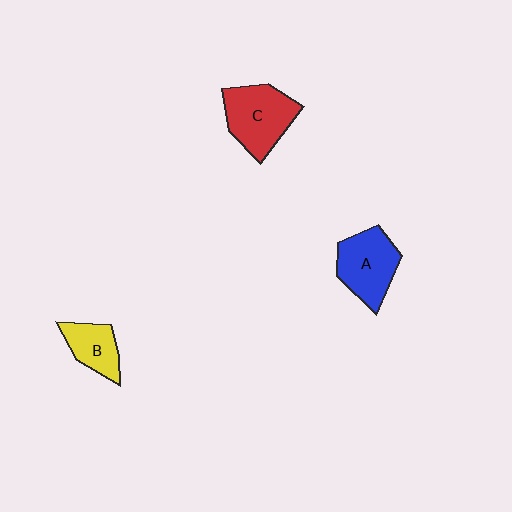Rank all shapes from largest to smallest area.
From largest to smallest: C (red), A (blue), B (yellow).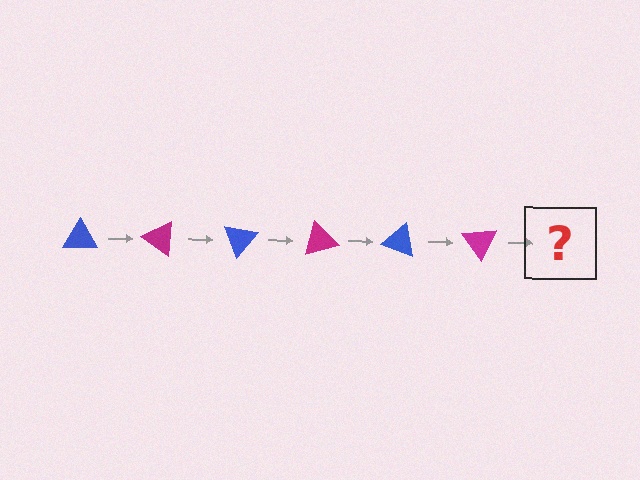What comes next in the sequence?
The next element should be a blue triangle, rotated 210 degrees from the start.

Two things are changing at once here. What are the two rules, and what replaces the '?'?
The two rules are that it rotates 35 degrees each step and the color cycles through blue and magenta. The '?' should be a blue triangle, rotated 210 degrees from the start.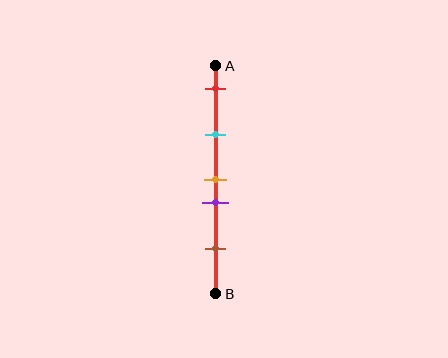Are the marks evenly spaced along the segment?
No, the marks are not evenly spaced.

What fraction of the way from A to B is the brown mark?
The brown mark is approximately 80% (0.8) of the way from A to B.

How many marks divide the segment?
There are 5 marks dividing the segment.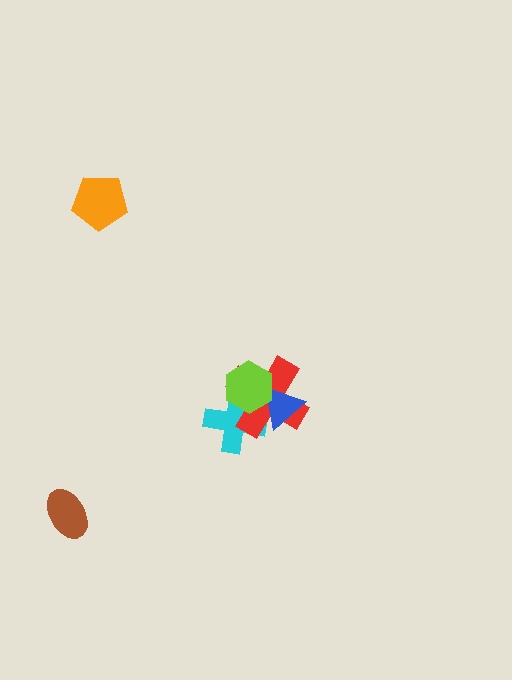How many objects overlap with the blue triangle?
3 objects overlap with the blue triangle.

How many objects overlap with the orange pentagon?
0 objects overlap with the orange pentagon.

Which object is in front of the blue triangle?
The lime hexagon is in front of the blue triangle.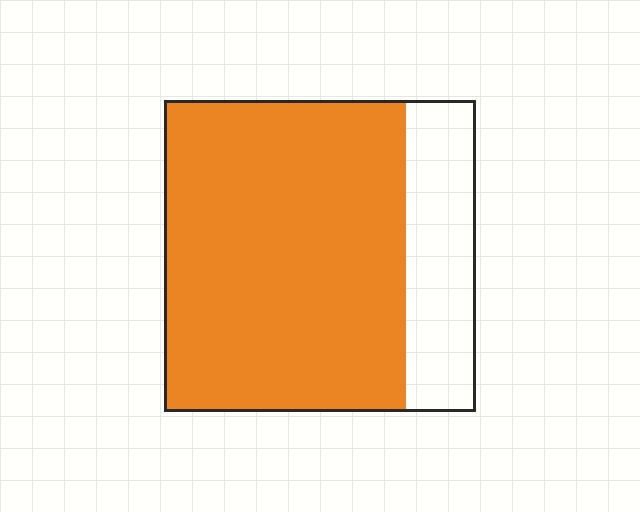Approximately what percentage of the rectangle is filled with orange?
Approximately 80%.